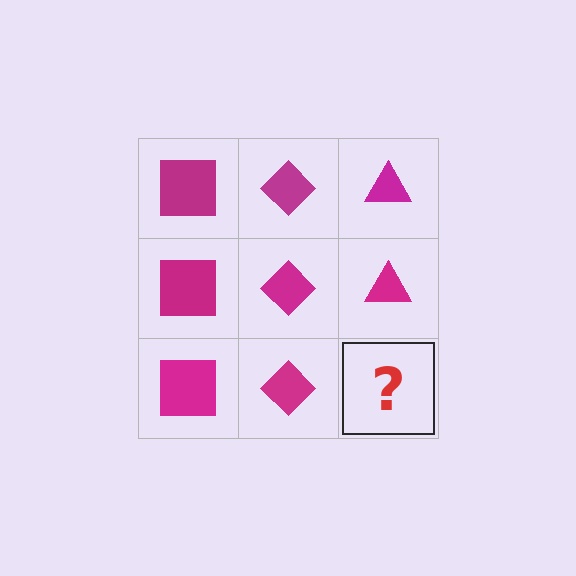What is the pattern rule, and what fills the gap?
The rule is that each column has a consistent shape. The gap should be filled with a magenta triangle.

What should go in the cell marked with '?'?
The missing cell should contain a magenta triangle.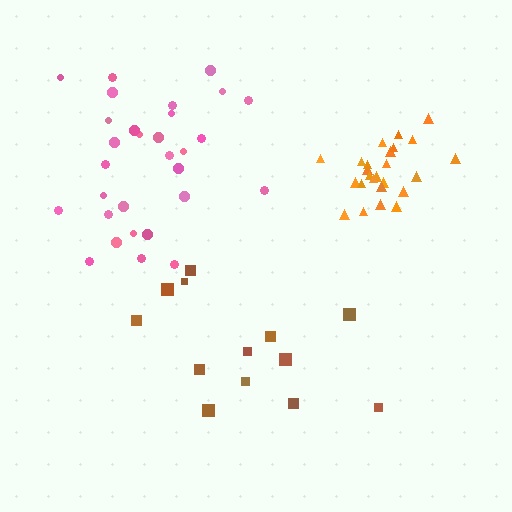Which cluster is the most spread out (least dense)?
Brown.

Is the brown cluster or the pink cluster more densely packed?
Pink.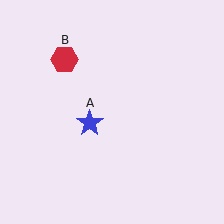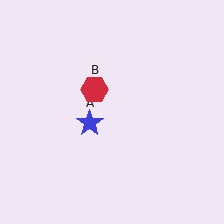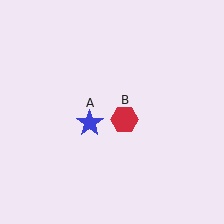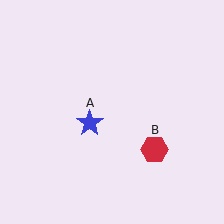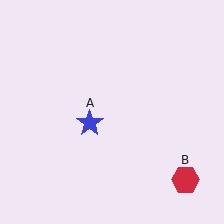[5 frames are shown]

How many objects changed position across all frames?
1 object changed position: red hexagon (object B).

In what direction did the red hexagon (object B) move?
The red hexagon (object B) moved down and to the right.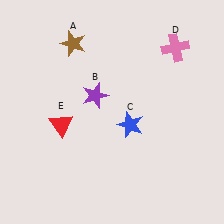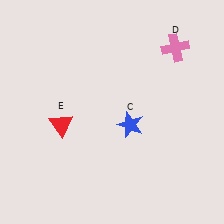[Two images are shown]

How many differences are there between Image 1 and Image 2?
There are 2 differences between the two images.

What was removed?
The brown star (A), the purple star (B) were removed in Image 2.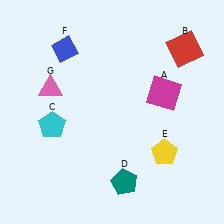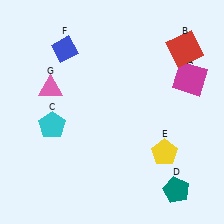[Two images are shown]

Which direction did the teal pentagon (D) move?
The teal pentagon (D) moved right.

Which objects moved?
The objects that moved are: the magenta square (A), the teal pentagon (D).